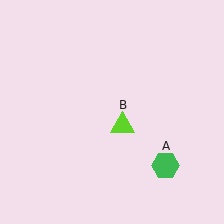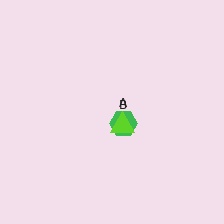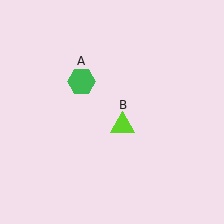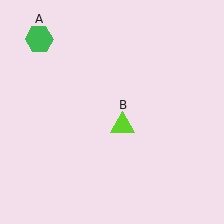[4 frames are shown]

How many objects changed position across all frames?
1 object changed position: green hexagon (object A).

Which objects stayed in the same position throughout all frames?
Lime triangle (object B) remained stationary.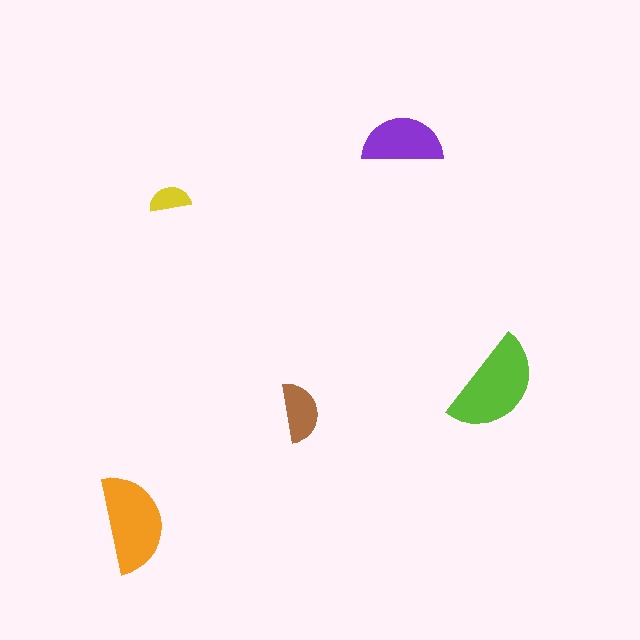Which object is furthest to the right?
The lime semicircle is rightmost.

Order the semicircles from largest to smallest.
the lime one, the orange one, the purple one, the brown one, the yellow one.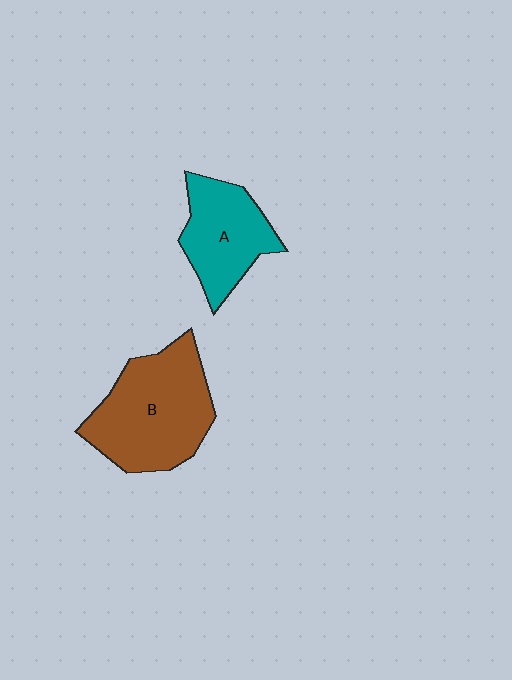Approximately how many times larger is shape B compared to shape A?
Approximately 1.5 times.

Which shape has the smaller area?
Shape A (teal).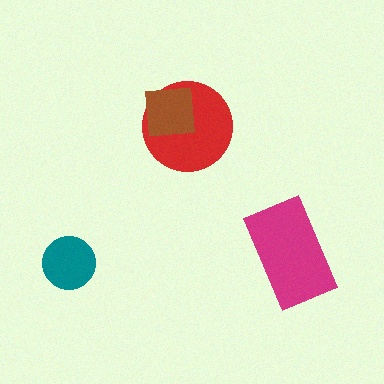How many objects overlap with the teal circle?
0 objects overlap with the teal circle.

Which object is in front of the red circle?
The brown square is in front of the red circle.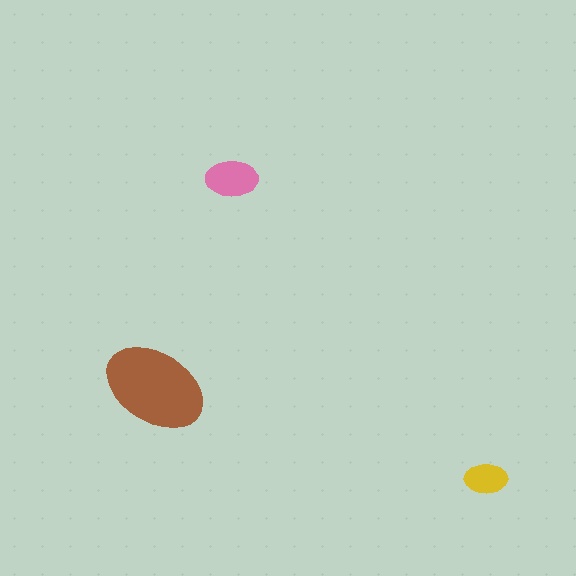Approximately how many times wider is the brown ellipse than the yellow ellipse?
About 2.5 times wider.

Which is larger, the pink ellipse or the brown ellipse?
The brown one.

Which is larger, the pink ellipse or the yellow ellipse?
The pink one.